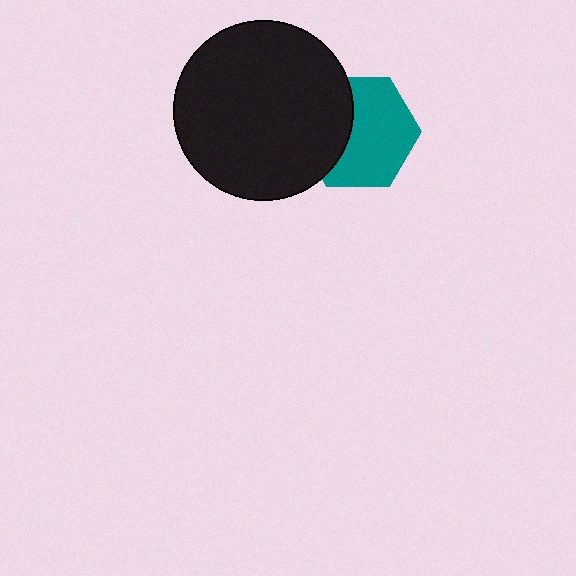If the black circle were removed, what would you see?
You would see the complete teal hexagon.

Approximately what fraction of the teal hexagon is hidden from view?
Roughly 36% of the teal hexagon is hidden behind the black circle.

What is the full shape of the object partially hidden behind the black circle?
The partially hidden object is a teal hexagon.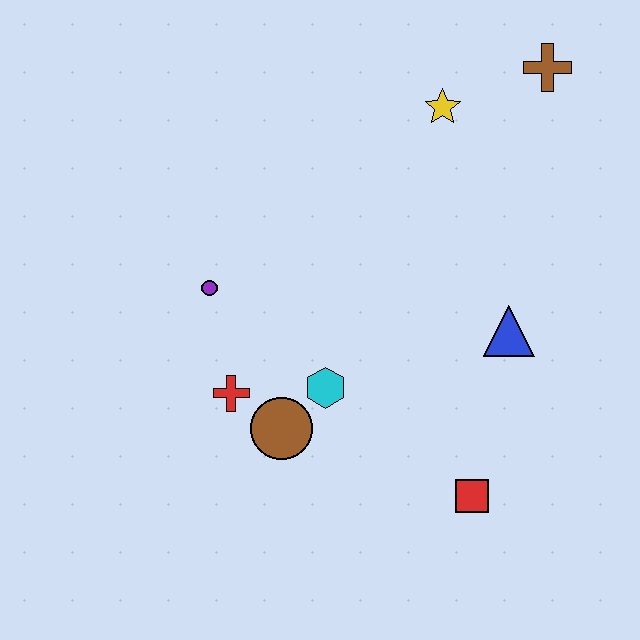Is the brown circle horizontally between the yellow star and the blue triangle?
No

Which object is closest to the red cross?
The brown circle is closest to the red cross.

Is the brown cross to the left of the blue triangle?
No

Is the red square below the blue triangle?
Yes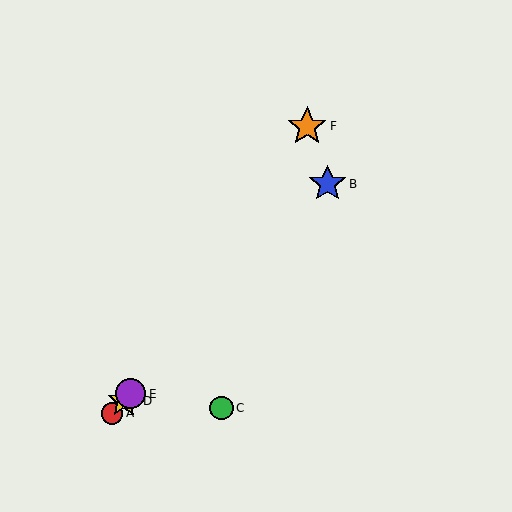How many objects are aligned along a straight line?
4 objects (A, B, D, E) are aligned along a straight line.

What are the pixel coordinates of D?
Object D is at (124, 401).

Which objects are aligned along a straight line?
Objects A, B, D, E are aligned along a straight line.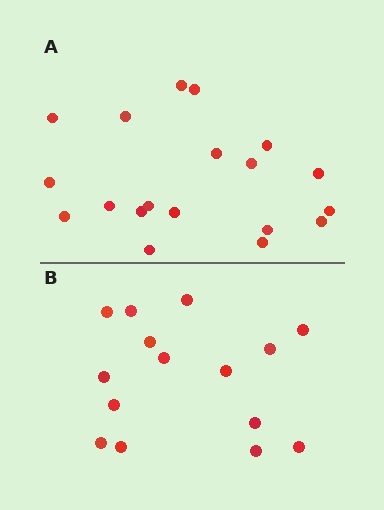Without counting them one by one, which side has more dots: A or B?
Region A (the top region) has more dots.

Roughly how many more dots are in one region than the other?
Region A has about 4 more dots than region B.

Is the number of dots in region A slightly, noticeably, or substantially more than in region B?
Region A has noticeably more, but not dramatically so. The ratio is roughly 1.3 to 1.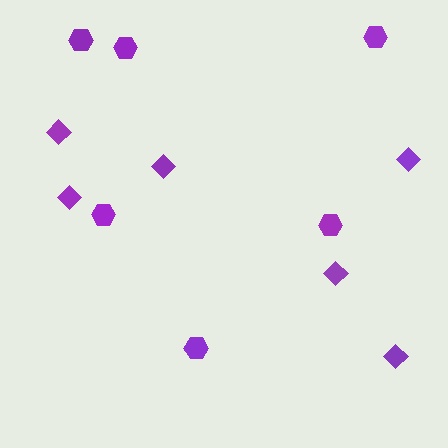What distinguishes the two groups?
There are 2 groups: one group of hexagons (6) and one group of diamonds (6).